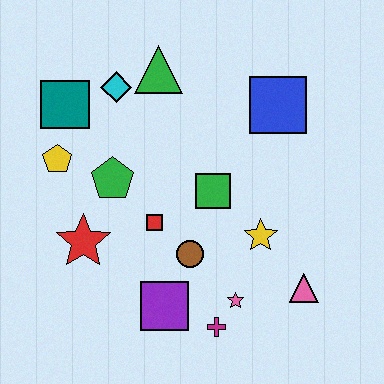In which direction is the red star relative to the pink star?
The red star is to the left of the pink star.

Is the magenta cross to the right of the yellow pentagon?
Yes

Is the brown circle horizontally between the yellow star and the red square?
Yes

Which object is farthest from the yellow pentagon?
The pink triangle is farthest from the yellow pentagon.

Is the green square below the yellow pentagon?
Yes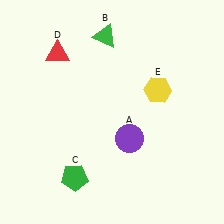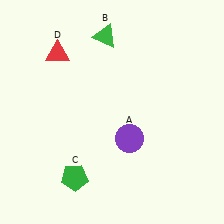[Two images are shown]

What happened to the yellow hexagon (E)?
The yellow hexagon (E) was removed in Image 2. It was in the top-right area of Image 1.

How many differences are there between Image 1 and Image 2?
There is 1 difference between the two images.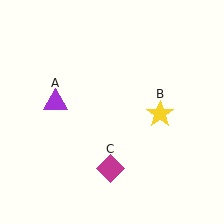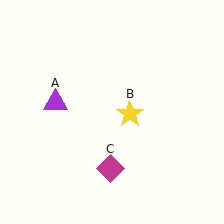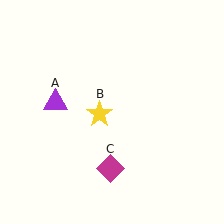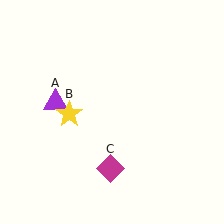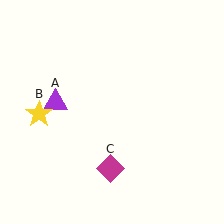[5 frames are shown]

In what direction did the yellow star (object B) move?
The yellow star (object B) moved left.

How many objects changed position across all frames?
1 object changed position: yellow star (object B).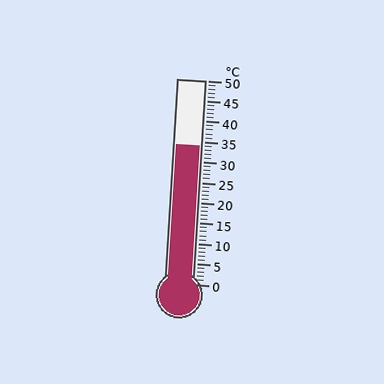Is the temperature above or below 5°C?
The temperature is above 5°C.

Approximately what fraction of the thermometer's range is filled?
The thermometer is filled to approximately 70% of its range.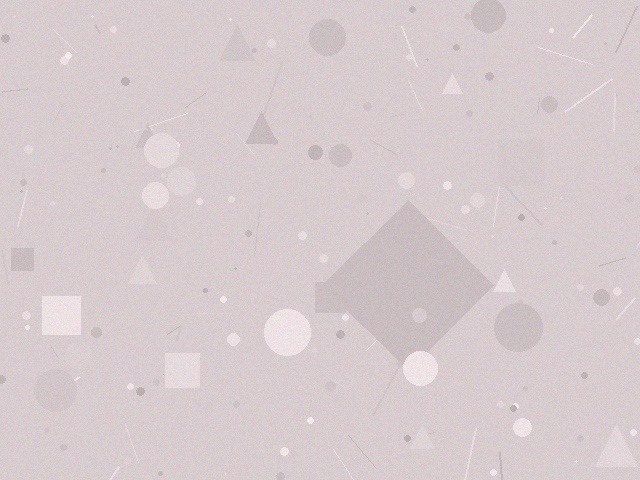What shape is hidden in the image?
A diamond is hidden in the image.